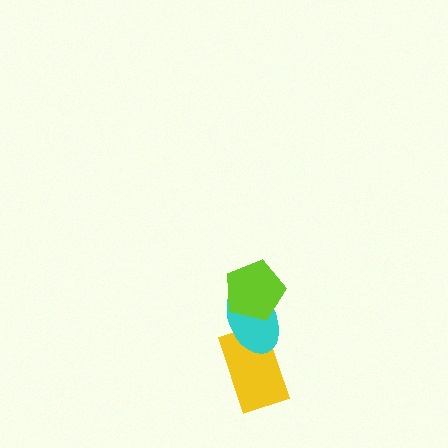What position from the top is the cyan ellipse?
The cyan ellipse is 2nd from the top.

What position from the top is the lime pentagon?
The lime pentagon is 1st from the top.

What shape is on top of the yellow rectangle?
The cyan ellipse is on top of the yellow rectangle.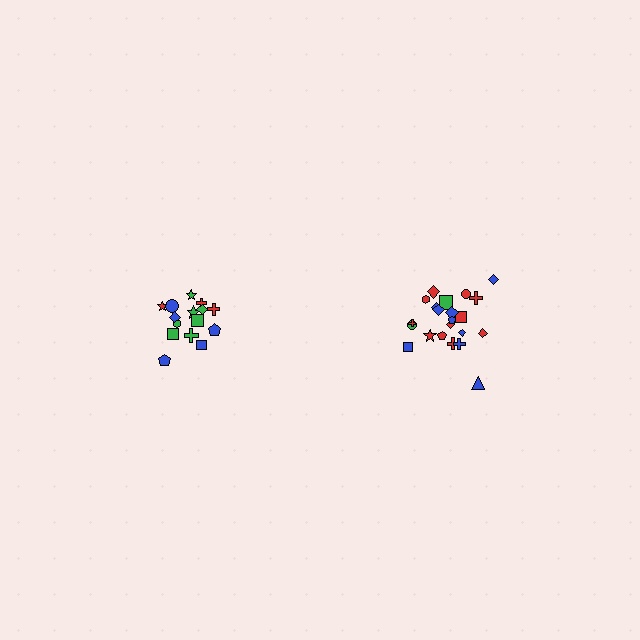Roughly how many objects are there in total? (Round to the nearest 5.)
Roughly 35 objects in total.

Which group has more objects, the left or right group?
The right group.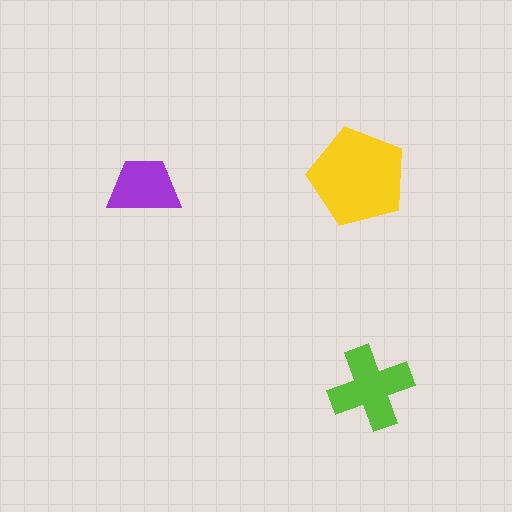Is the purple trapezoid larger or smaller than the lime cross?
Smaller.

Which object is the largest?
The yellow pentagon.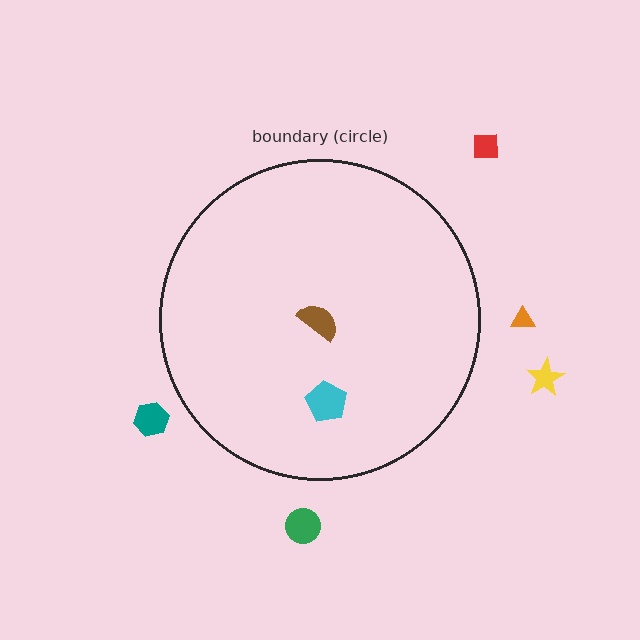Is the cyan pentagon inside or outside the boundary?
Inside.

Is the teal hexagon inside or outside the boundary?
Outside.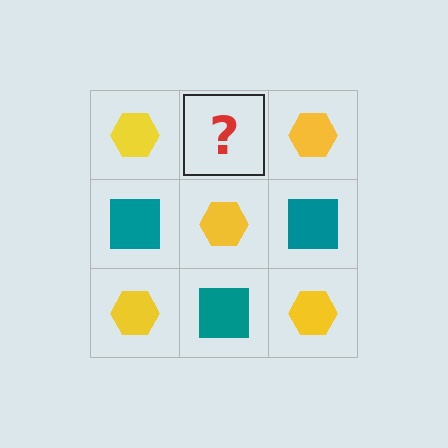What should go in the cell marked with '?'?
The missing cell should contain a teal square.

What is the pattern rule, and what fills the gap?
The rule is that it alternates yellow hexagon and teal square in a checkerboard pattern. The gap should be filled with a teal square.